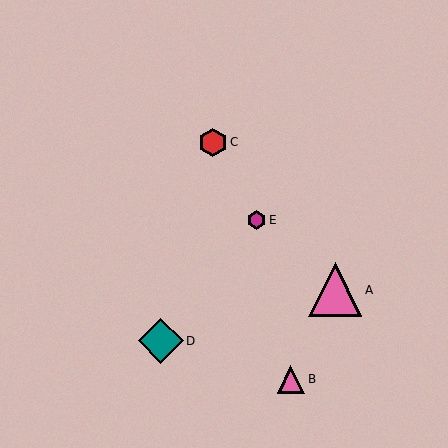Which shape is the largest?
The pink triangle (labeled A) is the largest.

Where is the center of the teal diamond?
The center of the teal diamond is at (161, 341).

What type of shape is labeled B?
Shape B is a pink triangle.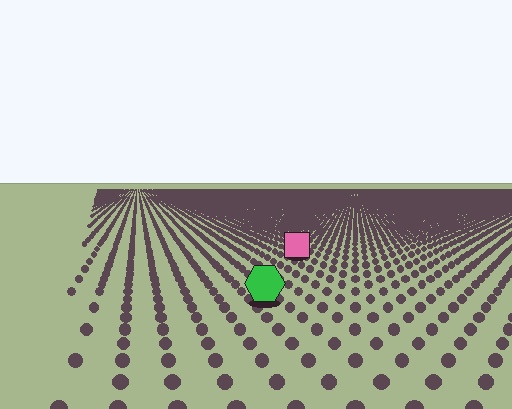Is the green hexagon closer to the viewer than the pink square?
Yes. The green hexagon is closer — you can tell from the texture gradient: the ground texture is coarser near it.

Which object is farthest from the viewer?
The pink square is farthest from the viewer. It appears smaller and the ground texture around it is denser.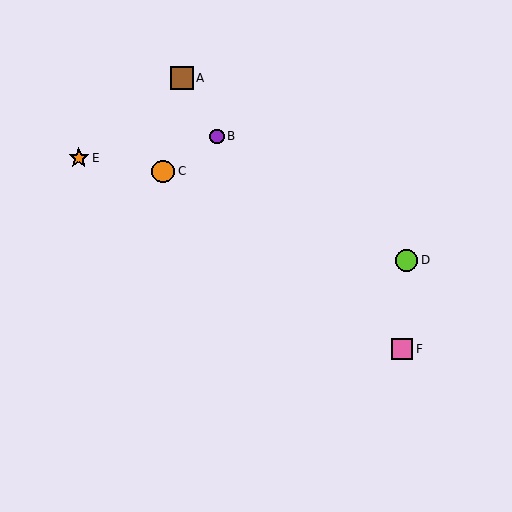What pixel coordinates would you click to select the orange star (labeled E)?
Click at (79, 158) to select the orange star E.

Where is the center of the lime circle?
The center of the lime circle is at (407, 260).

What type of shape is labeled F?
Shape F is a pink square.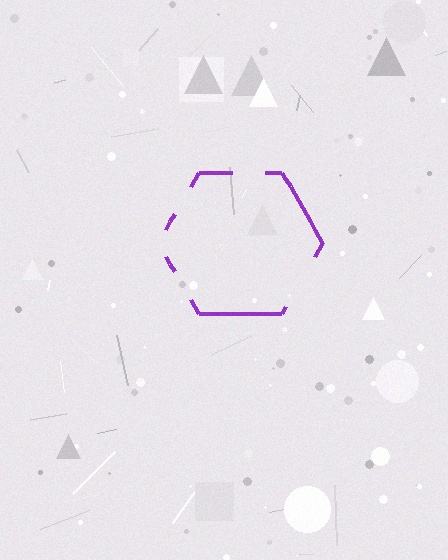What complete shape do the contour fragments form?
The contour fragments form a hexagon.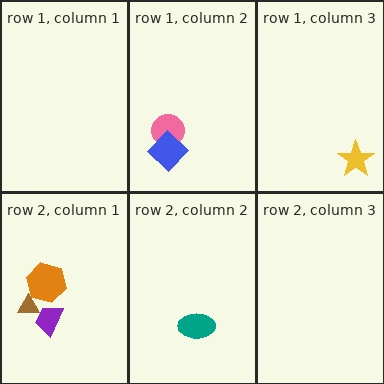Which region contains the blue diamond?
The row 1, column 2 region.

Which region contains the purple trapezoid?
The row 2, column 1 region.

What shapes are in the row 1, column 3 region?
The yellow star.